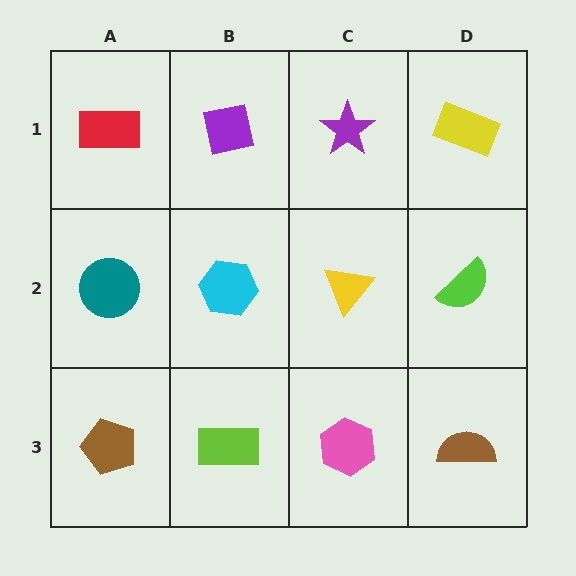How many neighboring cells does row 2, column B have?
4.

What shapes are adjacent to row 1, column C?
A yellow triangle (row 2, column C), a purple square (row 1, column B), a yellow rectangle (row 1, column D).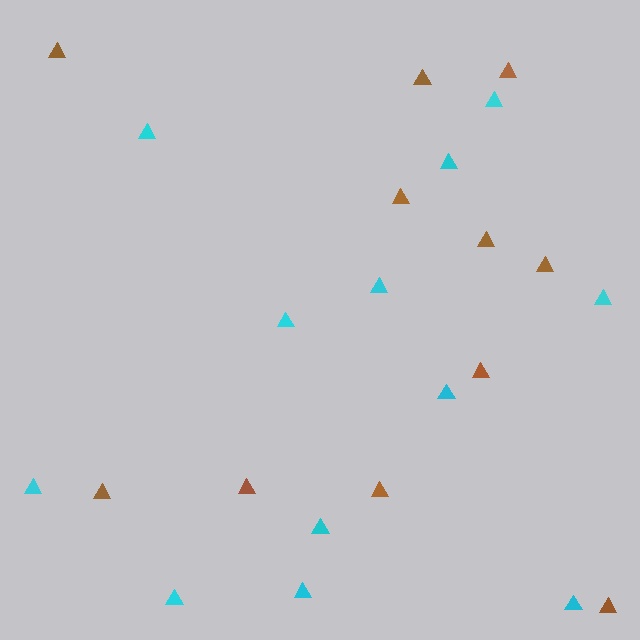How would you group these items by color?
There are 2 groups: one group of cyan triangles (12) and one group of brown triangles (11).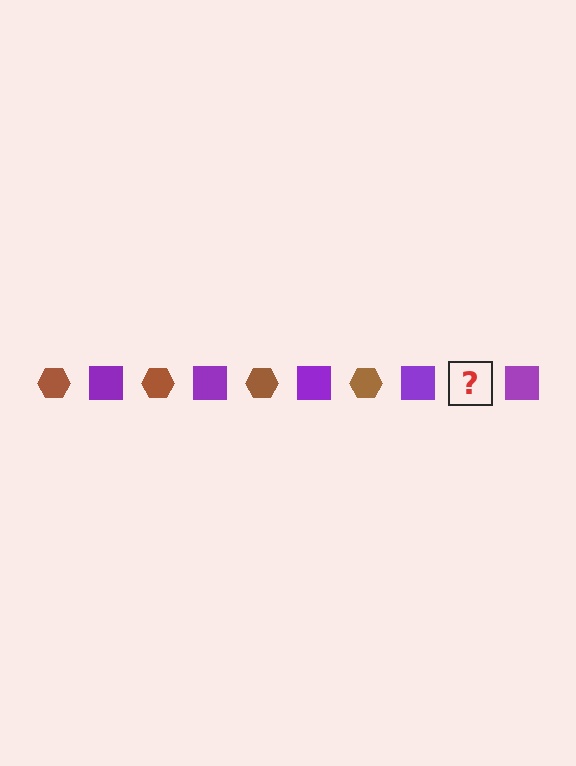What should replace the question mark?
The question mark should be replaced with a brown hexagon.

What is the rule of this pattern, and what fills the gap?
The rule is that the pattern alternates between brown hexagon and purple square. The gap should be filled with a brown hexagon.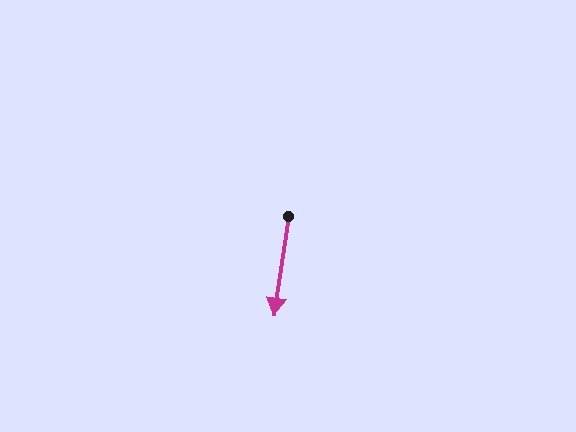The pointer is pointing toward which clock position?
Roughly 6 o'clock.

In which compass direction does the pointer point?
South.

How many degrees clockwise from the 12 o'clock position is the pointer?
Approximately 188 degrees.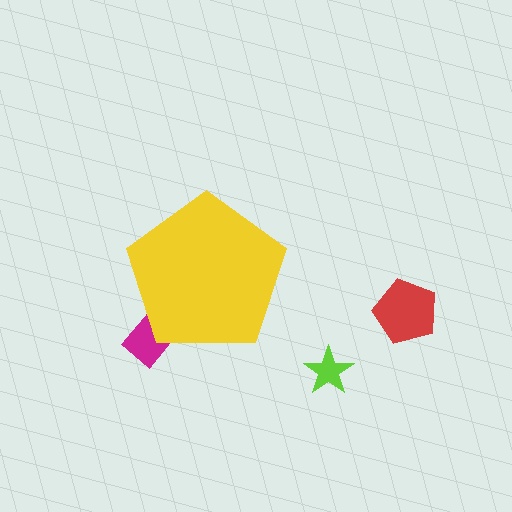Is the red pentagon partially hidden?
No, the red pentagon is fully visible.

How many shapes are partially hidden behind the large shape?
1 shape is partially hidden.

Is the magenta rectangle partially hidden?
Yes, the magenta rectangle is partially hidden behind the yellow pentagon.